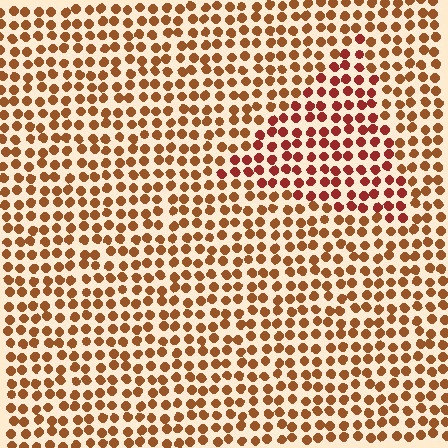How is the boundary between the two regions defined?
The boundary is defined purely by a slight shift in hue (about 24 degrees). Spacing, size, and orientation are identical on both sides.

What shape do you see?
I see a triangle.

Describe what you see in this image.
The image is filled with small brown elements in a uniform arrangement. A triangle-shaped region is visible where the elements are tinted to a slightly different hue, forming a subtle color boundary.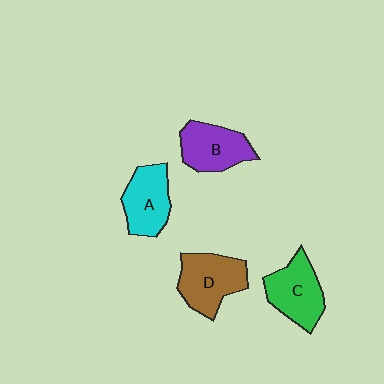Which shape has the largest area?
Shape D (brown).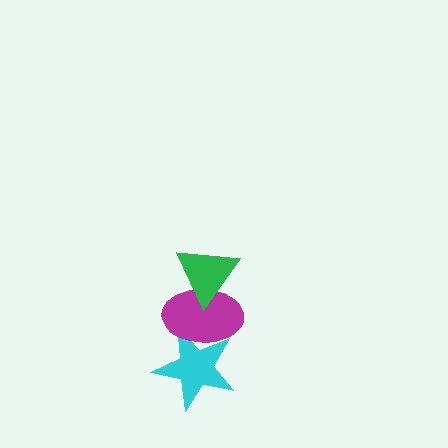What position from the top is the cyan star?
The cyan star is 3rd from the top.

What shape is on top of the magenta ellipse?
The green triangle is on top of the magenta ellipse.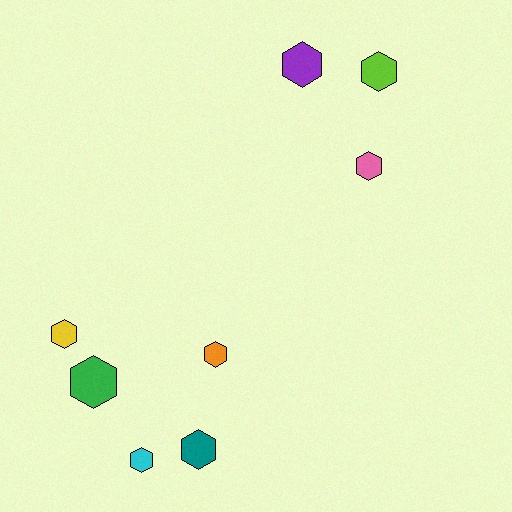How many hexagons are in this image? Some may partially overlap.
There are 8 hexagons.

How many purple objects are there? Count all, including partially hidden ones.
There is 1 purple object.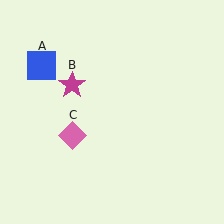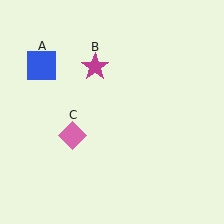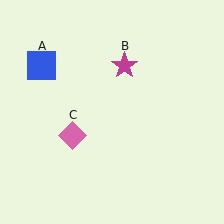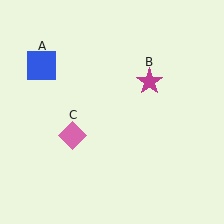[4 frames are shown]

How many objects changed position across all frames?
1 object changed position: magenta star (object B).